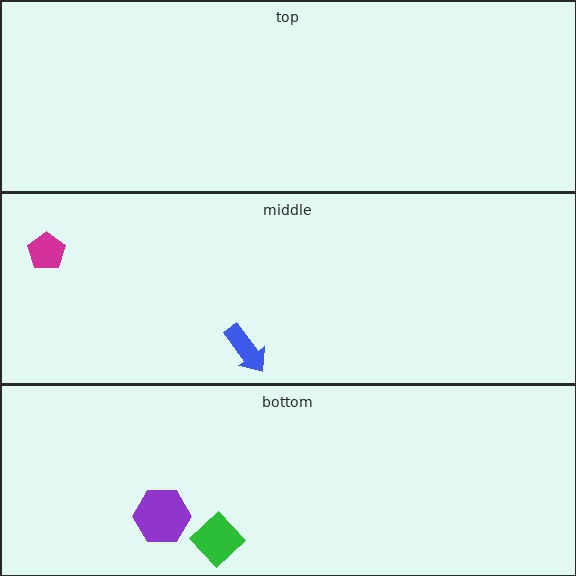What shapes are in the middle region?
The magenta pentagon, the blue arrow.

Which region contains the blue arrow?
The middle region.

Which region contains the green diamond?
The bottom region.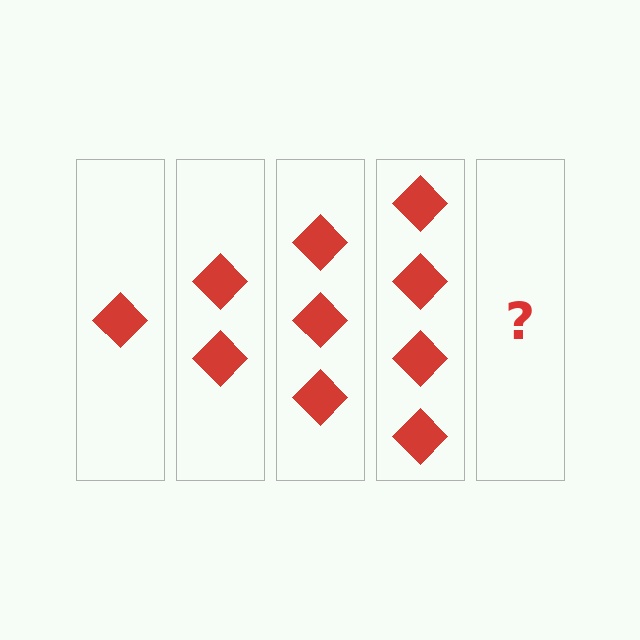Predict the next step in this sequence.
The next step is 5 diamonds.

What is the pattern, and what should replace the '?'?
The pattern is that each step adds one more diamond. The '?' should be 5 diamonds.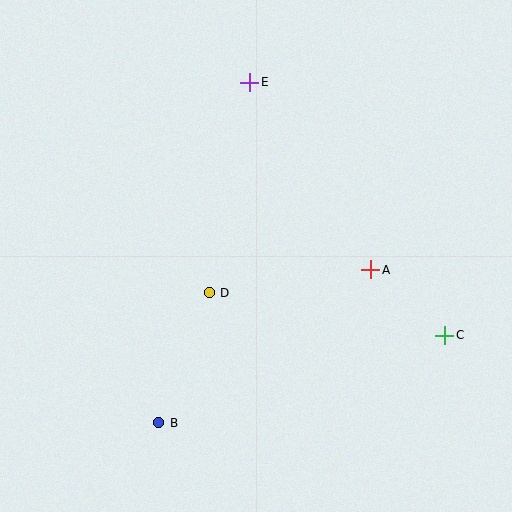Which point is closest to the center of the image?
Point D at (209, 293) is closest to the center.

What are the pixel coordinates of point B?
Point B is at (159, 423).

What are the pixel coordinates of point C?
Point C is at (445, 335).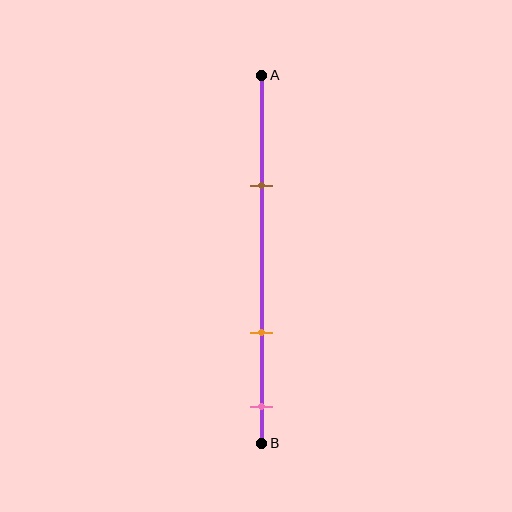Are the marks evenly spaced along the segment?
No, the marks are not evenly spaced.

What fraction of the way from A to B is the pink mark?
The pink mark is approximately 90% (0.9) of the way from A to B.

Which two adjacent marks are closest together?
The orange and pink marks are the closest adjacent pair.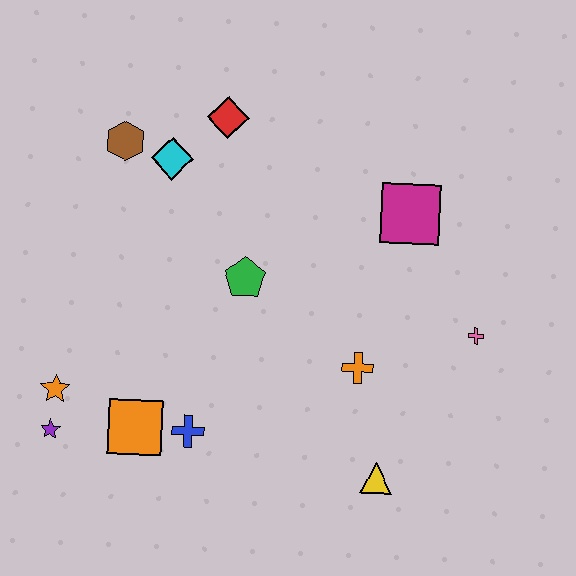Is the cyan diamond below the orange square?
No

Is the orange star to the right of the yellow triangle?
No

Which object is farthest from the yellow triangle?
The brown hexagon is farthest from the yellow triangle.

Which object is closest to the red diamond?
The cyan diamond is closest to the red diamond.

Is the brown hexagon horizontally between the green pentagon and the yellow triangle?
No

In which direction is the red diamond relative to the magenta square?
The red diamond is to the left of the magenta square.